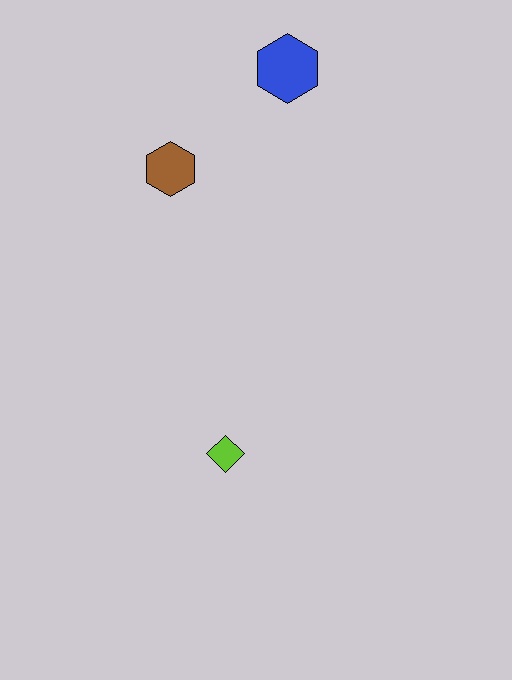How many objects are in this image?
There are 3 objects.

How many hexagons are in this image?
There are 2 hexagons.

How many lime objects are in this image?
There is 1 lime object.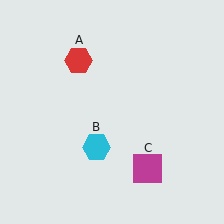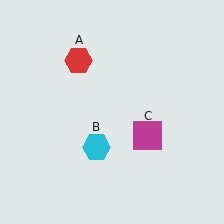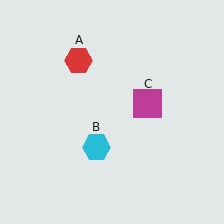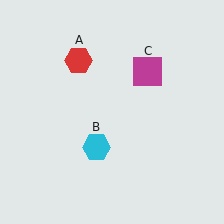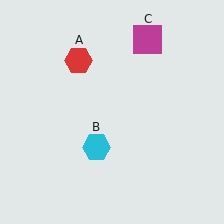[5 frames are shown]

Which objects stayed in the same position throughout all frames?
Red hexagon (object A) and cyan hexagon (object B) remained stationary.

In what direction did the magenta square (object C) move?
The magenta square (object C) moved up.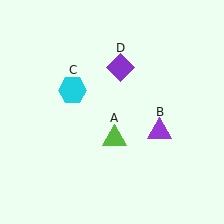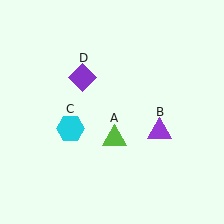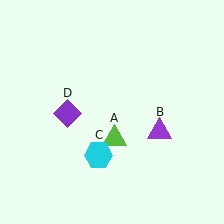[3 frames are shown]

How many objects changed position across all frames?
2 objects changed position: cyan hexagon (object C), purple diamond (object D).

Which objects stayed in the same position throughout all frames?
Lime triangle (object A) and purple triangle (object B) remained stationary.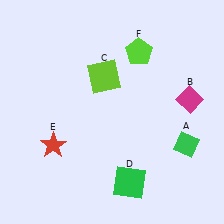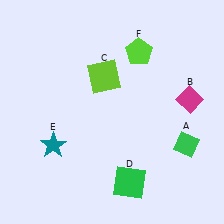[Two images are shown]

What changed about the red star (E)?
In Image 1, E is red. In Image 2, it changed to teal.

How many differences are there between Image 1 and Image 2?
There is 1 difference between the two images.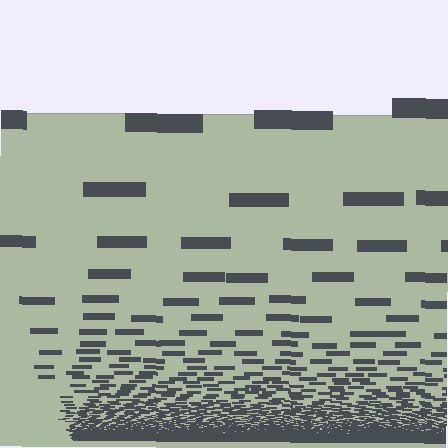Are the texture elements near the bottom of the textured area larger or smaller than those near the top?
Smaller. The gradient is inverted — elements near the bottom are smaller and denser.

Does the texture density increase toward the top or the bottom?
Density increases toward the bottom.